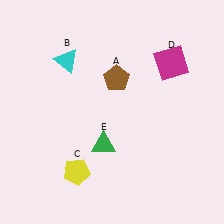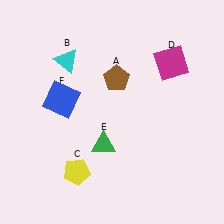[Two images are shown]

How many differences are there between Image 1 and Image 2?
There is 1 difference between the two images.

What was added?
A blue square (F) was added in Image 2.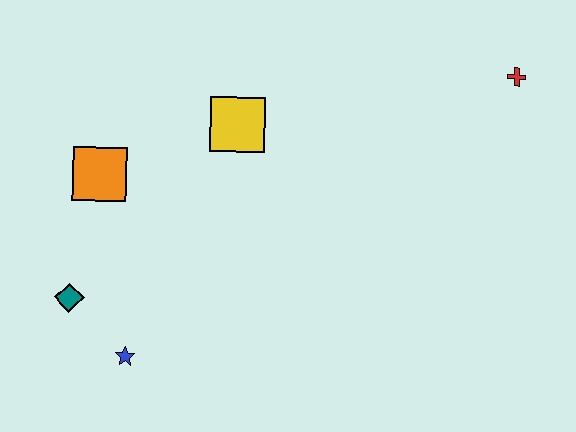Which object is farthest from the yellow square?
The red cross is farthest from the yellow square.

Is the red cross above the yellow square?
Yes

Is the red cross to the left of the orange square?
No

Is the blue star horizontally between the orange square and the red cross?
Yes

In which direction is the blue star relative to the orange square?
The blue star is below the orange square.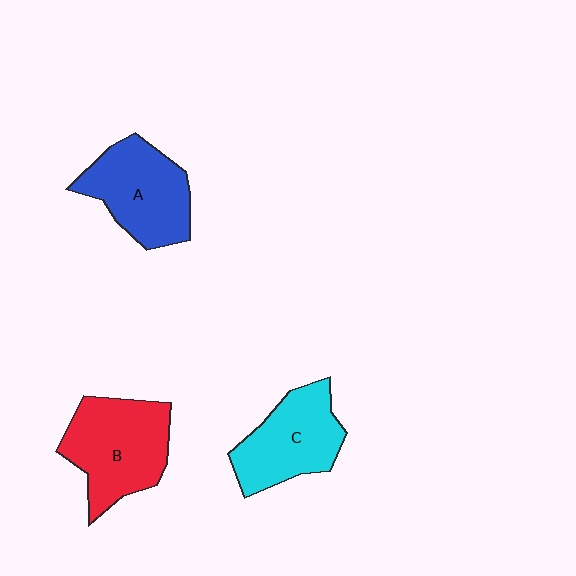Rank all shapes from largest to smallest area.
From largest to smallest: B (red), A (blue), C (cyan).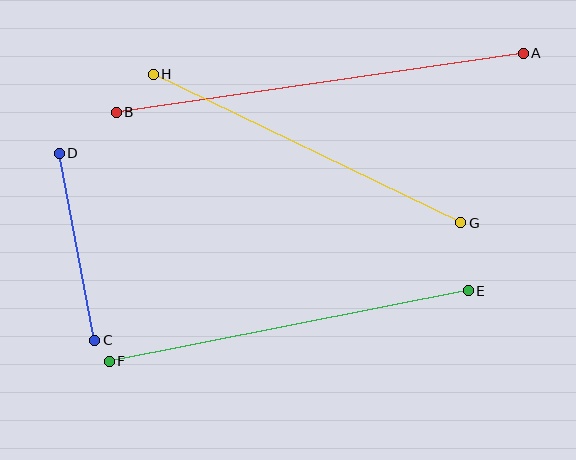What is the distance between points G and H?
The distance is approximately 341 pixels.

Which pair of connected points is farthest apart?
Points A and B are farthest apart.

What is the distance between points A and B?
The distance is approximately 411 pixels.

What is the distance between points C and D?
The distance is approximately 191 pixels.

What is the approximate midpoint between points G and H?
The midpoint is at approximately (307, 148) pixels.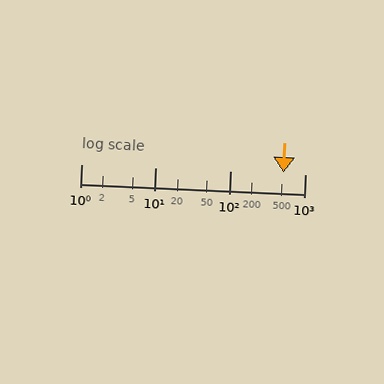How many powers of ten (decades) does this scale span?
The scale spans 3 decades, from 1 to 1000.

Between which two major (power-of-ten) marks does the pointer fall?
The pointer is between 100 and 1000.